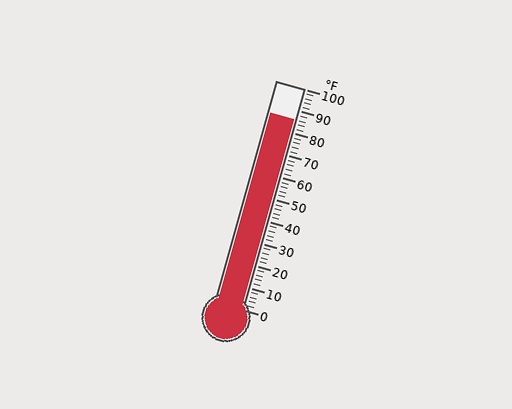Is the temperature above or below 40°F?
The temperature is above 40°F.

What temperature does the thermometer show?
The thermometer shows approximately 86°F.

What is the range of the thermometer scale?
The thermometer scale ranges from 0°F to 100°F.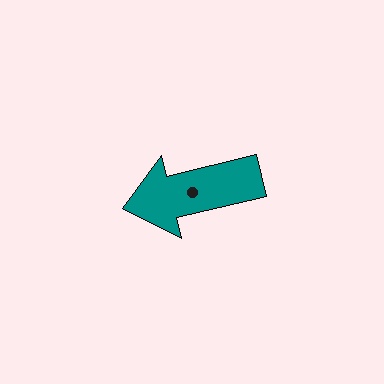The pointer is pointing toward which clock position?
Roughly 9 o'clock.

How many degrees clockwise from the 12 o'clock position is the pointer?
Approximately 257 degrees.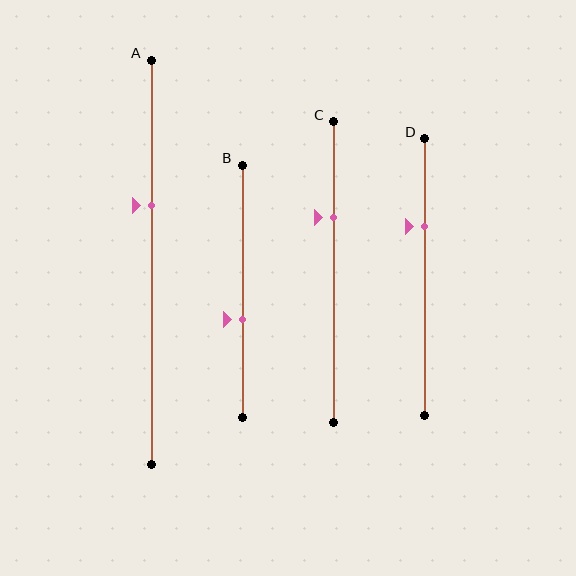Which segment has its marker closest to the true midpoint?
Segment B has its marker closest to the true midpoint.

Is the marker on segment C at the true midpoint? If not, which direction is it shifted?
No, the marker on segment C is shifted upward by about 18% of the segment length.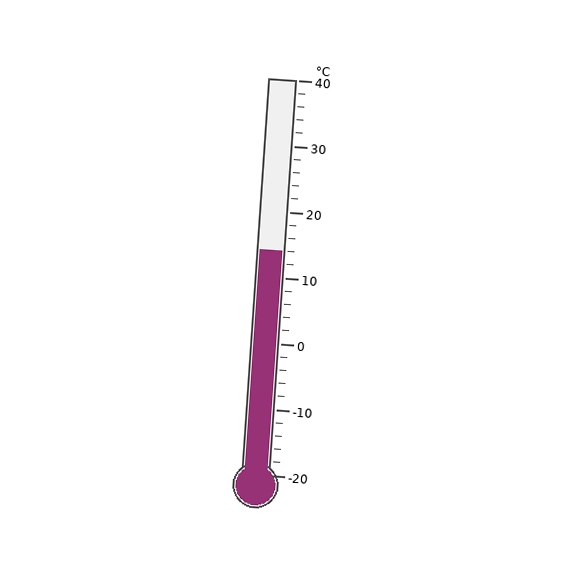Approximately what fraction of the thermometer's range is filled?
The thermometer is filled to approximately 55% of its range.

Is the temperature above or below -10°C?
The temperature is above -10°C.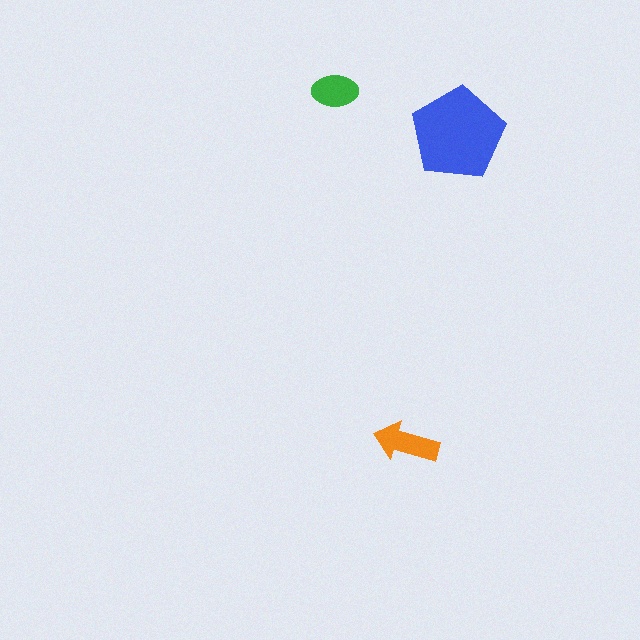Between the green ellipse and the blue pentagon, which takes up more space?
The blue pentagon.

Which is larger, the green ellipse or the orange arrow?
The orange arrow.